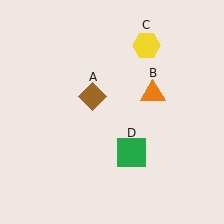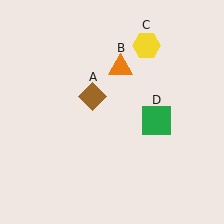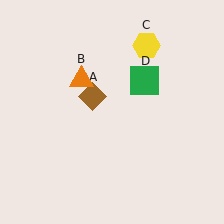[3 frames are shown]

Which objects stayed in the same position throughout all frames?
Brown diamond (object A) and yellow hexagon (object C) remained stationary.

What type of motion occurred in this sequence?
The orange triangle (object B), green square (object D) rotated counterclockwise around the center of the scene.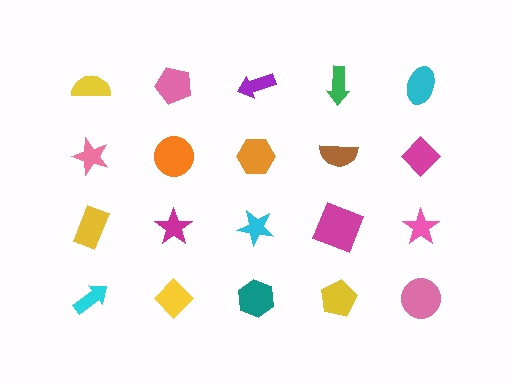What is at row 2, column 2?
An orange circle.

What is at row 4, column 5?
A pink circle.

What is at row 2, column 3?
An orange hexagon.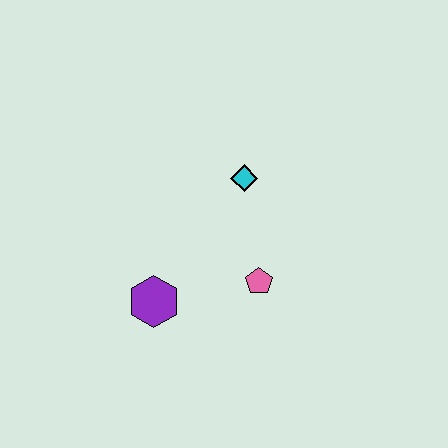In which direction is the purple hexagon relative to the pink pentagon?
The purple hexagon is to the left of the pink pentagon.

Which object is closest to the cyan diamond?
The pink pentagon is closest to the cyan diamond.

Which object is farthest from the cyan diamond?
The purple hexagon is farthest from the cyan diamond.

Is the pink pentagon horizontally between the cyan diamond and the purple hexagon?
No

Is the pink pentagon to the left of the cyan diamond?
No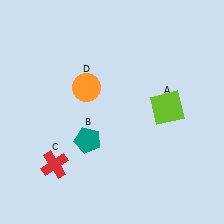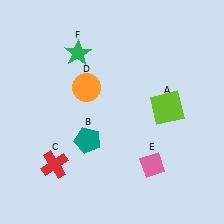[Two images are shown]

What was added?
A pink diamond (E), a green star (F) were added in Image 2.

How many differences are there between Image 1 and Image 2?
There are 2 differences between the two images.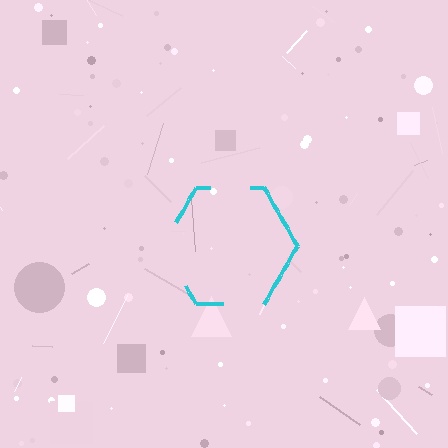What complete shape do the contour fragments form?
The contour fragments form a hexagon.